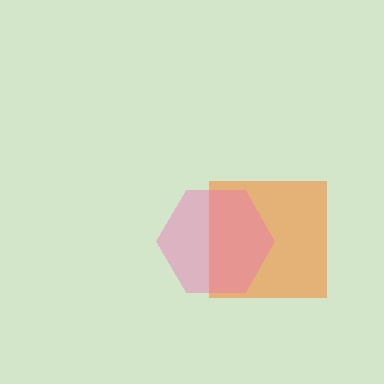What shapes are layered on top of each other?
The layered shapes are: an orange square, a pink hexagon.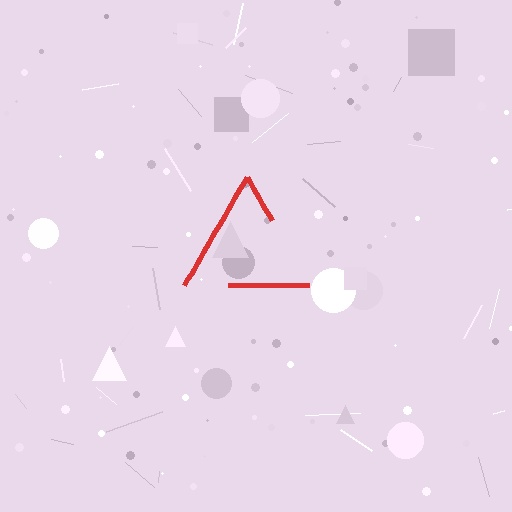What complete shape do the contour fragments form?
The contour fragments form a triangle.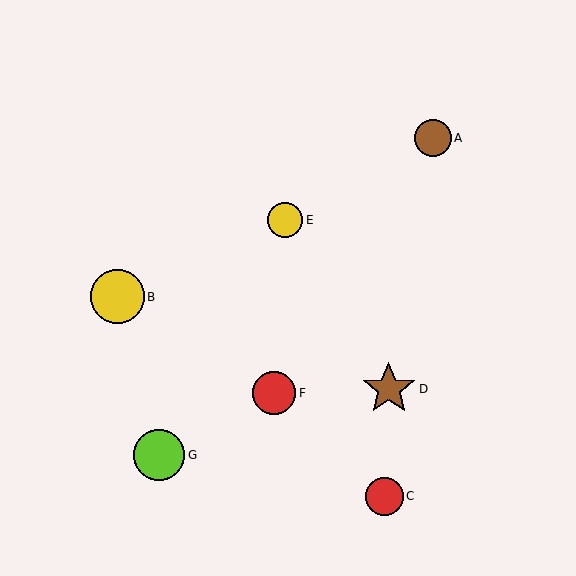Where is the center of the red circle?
The center of the red circle is at (274, 393).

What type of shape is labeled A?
Shape A is a brown circle.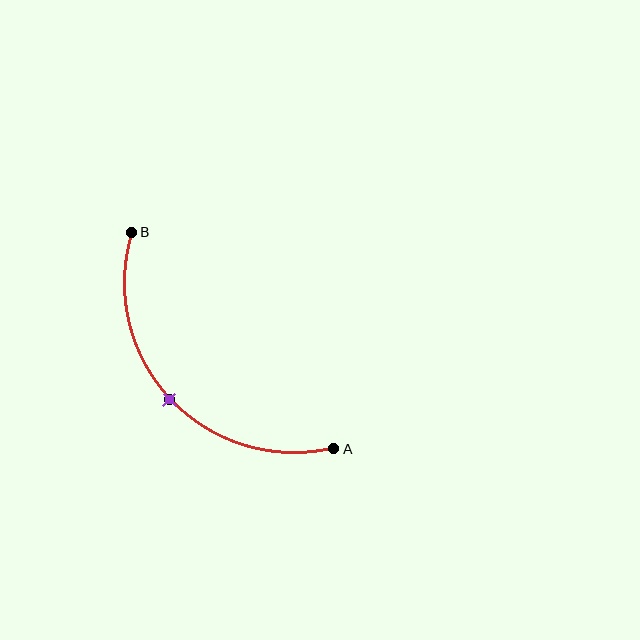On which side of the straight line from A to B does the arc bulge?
The arc bulges below and to the left of the straight line connecting A and B.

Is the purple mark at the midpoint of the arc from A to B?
Yes. The purple mark lies on the arc at equal arc-length from both A and B — it is the arc midpoint.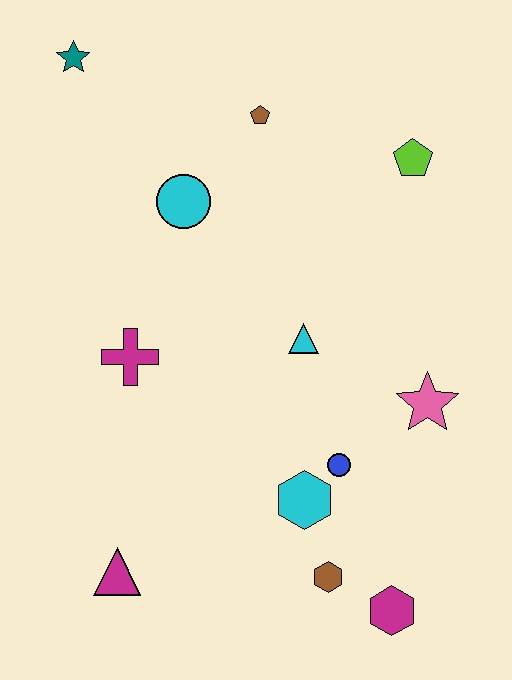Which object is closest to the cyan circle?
The brown pentagon is closest to the cyan circle.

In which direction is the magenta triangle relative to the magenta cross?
The magenta triangle is below the magenta cross.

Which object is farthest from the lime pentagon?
The magenta triangle is farthest from the lime pentagon.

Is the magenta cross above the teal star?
No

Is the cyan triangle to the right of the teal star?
Yes